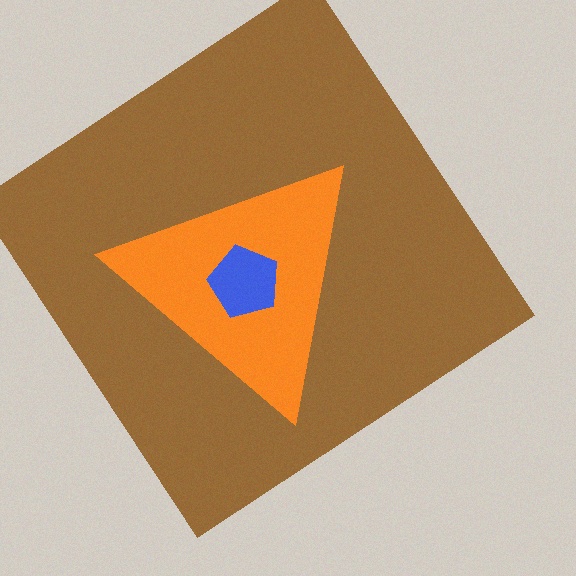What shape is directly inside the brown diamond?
The orange triangle.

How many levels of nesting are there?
3.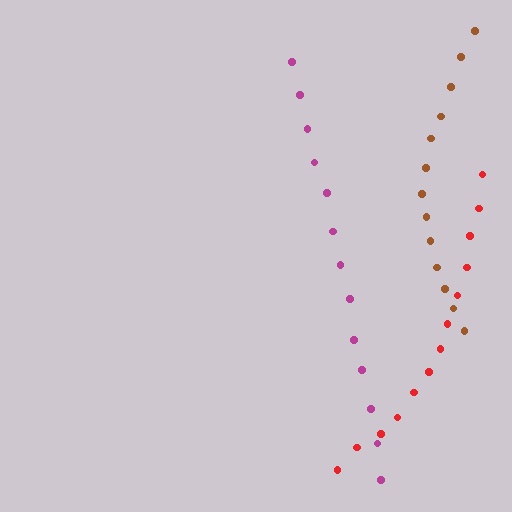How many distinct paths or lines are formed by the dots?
There are 3 distinct paths.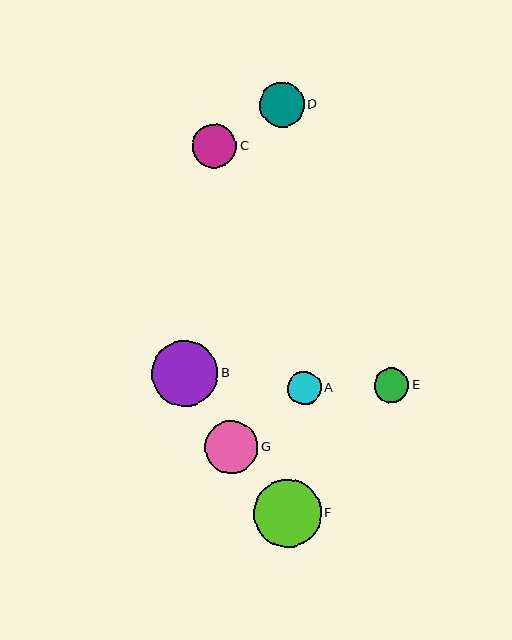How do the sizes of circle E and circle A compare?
Circle E and circle A are approximately the same size.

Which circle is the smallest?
Circle A is the smallest with a size of approximately 33 pixels.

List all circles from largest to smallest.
From largest to smallest: F, B, G, D, C, E, A.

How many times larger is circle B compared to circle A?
Circle B is approximately 2.0 times the size of circle A.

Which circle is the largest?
Circle F is the largest with a size of approximately 68 pixels.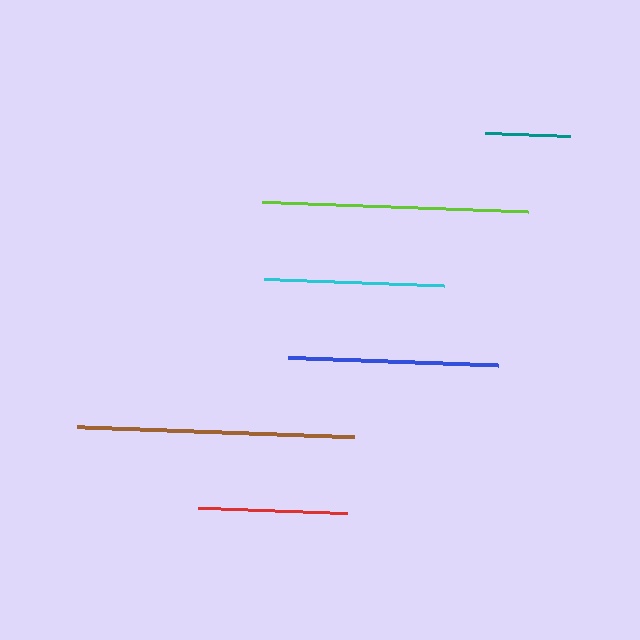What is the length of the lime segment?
The lime segment is approximately 267 pixels long.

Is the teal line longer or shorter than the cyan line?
The cyan line is longer than the teal line.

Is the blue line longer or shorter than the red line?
The blue line is longer than the red line.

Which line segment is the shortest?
The teal line is the shortest at approximately 84 pixels.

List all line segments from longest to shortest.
From longest to shortest: brown, lime, blue, cyan, red, teal.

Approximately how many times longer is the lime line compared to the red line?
The lime line is approximately 1.8 times the length of the red line.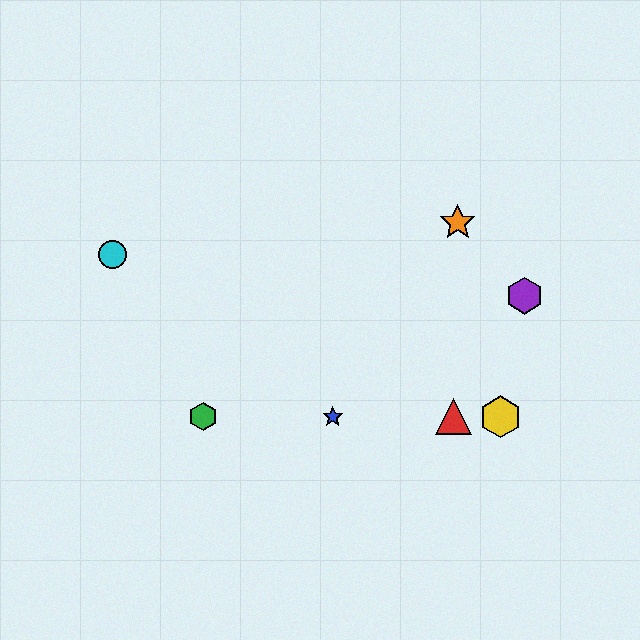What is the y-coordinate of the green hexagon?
The green hexagon is at y≈417.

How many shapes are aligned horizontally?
4 shapes (the red triangle, the blue star, the green hexagon, the yellow hexagon) are aligned horizontally.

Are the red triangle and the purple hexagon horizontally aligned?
No, the red triangle is at y≈417 and the purple hexagon is at y≈296.